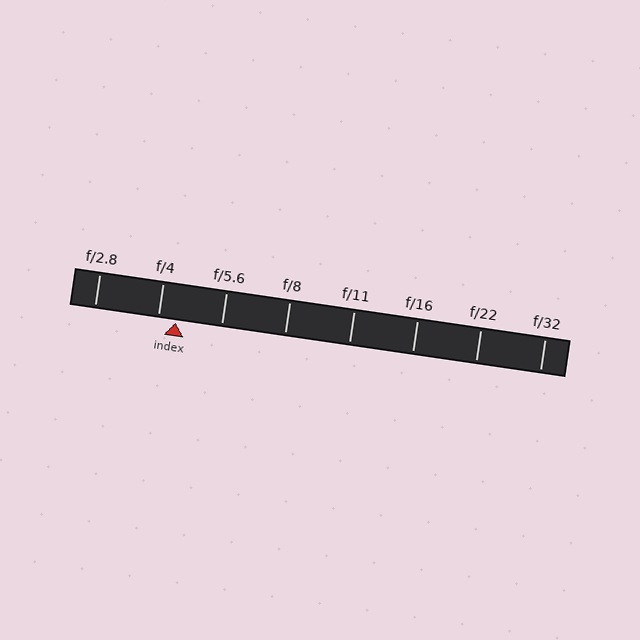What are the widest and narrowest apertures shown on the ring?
The widest aperture shown is f/2.8 and the narrowest is f/32.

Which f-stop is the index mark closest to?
The index mark is closest to f/4.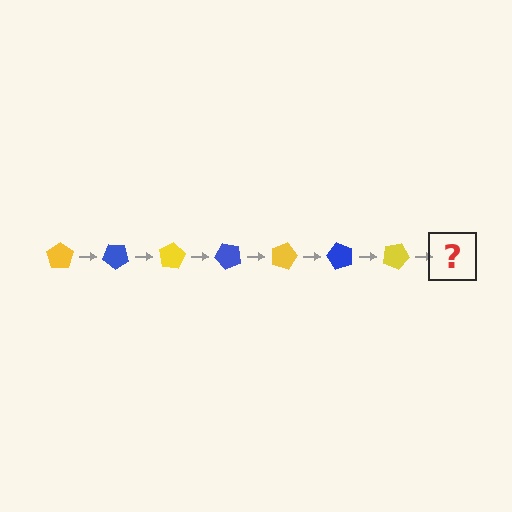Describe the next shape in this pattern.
It should be a blue pentagon, rotated 280 degrees from the start.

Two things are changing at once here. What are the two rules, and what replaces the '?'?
The two rules are that it rotates 40 degrees each step and the color cycles through yellow and blue. The '?' should be a blue pentagon, rotated 280 degrees from the start.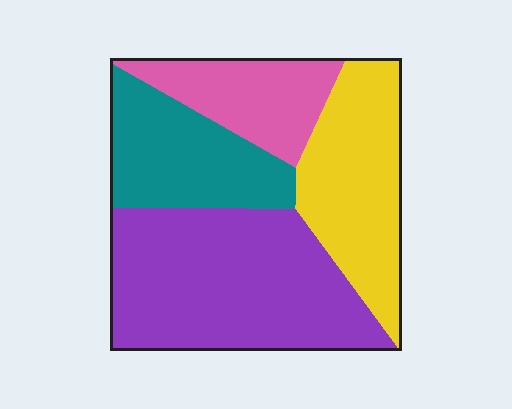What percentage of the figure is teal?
Teal takes up about one fifth (1/5) of the figure.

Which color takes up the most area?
Purple, at roughly 40%.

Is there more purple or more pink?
Purple.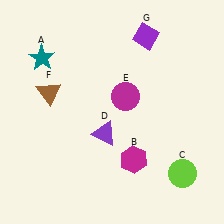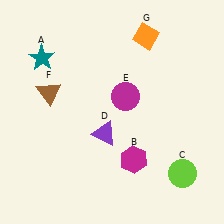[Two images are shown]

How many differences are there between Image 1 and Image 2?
There is 1 difference between the two images.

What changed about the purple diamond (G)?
In Image 1, G is purple. In Image 2, it changed to orange.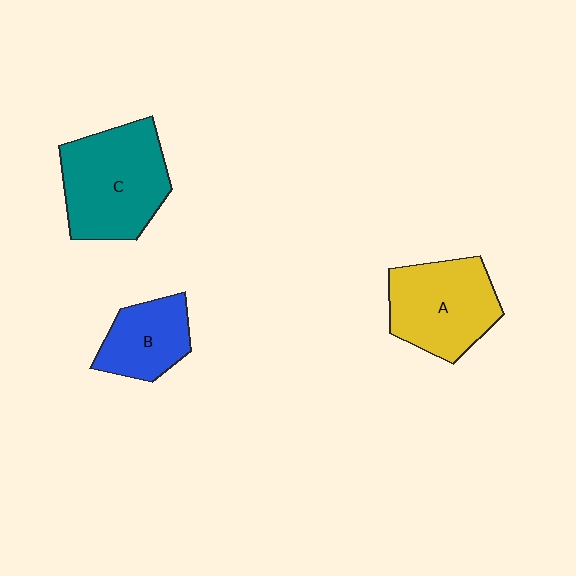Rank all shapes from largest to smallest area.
From largest to smallest: C (teal), A (yellow), B (blue).